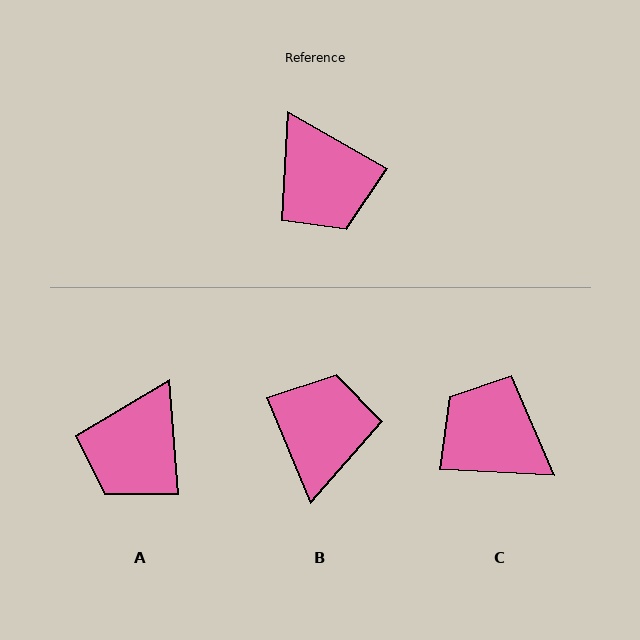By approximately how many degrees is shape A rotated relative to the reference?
Approximately 56 degrees clockwise.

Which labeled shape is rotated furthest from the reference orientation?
C, about 154 degrees away.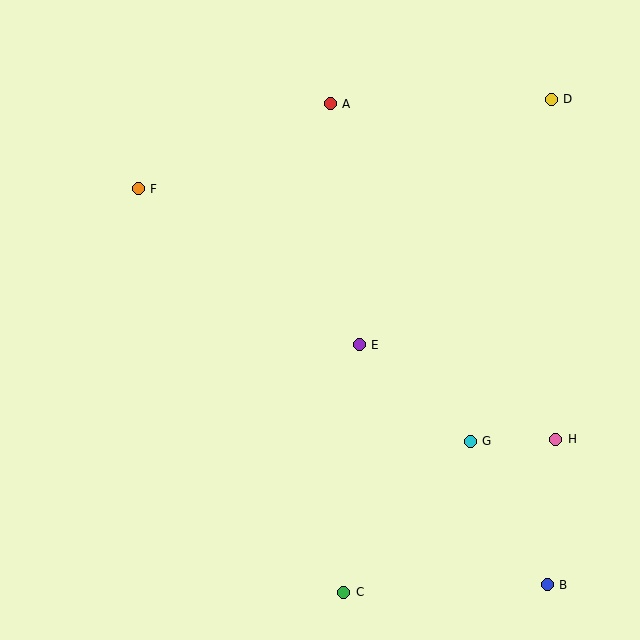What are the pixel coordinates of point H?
Point H is at (556, 439).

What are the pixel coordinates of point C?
Point C is at (344, 592).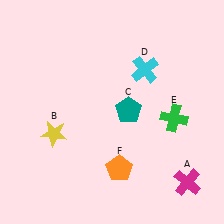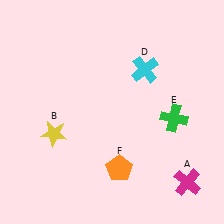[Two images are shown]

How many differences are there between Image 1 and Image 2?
There is 1 difference between the two images.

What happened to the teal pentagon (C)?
The teal pentagon (C) was removed in Image 2. It was in the top-right area of Image 1.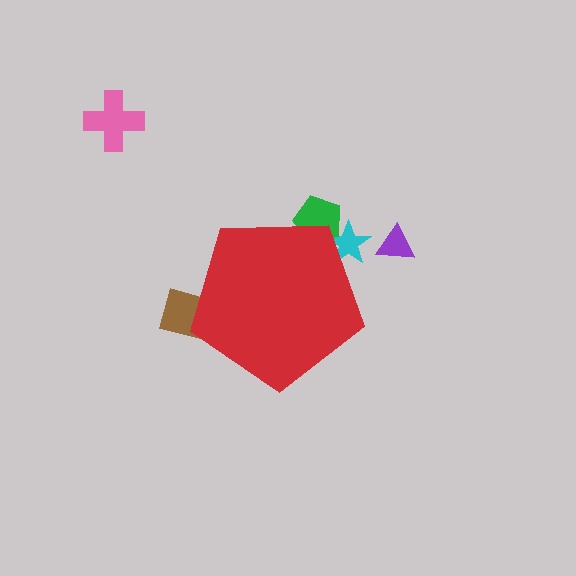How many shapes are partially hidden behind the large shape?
3 shapes are partially hidden.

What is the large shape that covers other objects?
A red pentagon.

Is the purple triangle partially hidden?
No, the purple triangle is fully visible.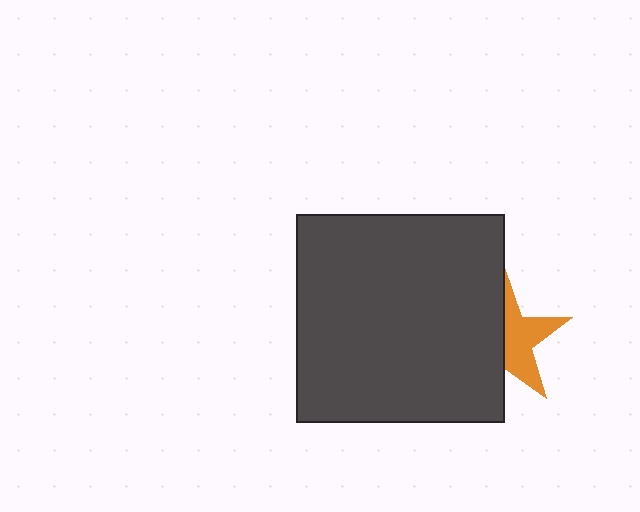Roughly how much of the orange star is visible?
About half of it is visible (roughly 48%).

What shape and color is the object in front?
The object in front is a dark gray square.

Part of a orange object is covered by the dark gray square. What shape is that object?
It is a star.